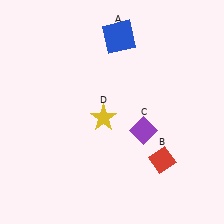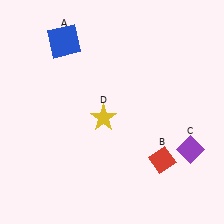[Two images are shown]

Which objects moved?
The objects that moved are: the blue square (A), the purple diamond (C).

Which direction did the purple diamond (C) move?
The purple diamond (C) moved right.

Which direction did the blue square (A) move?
The blue square (A) moved left.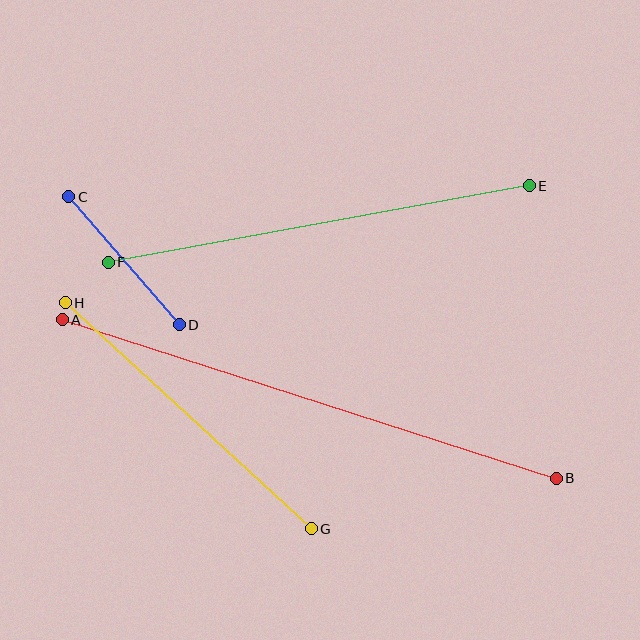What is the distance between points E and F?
The distance is approximately 428 pixels.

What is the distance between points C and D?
The distance is approximately 169 pixels.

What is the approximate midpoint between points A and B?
The midpoint is at approximately (309, 399) pixels.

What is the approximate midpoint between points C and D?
The midpoint is at approximately (124, 261) pixels.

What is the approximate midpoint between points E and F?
The midpoint is at approximately (319, 224) pixels.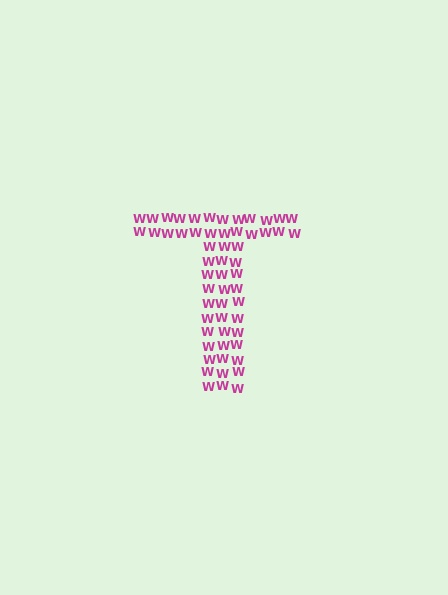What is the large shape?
The large shape is the letter T.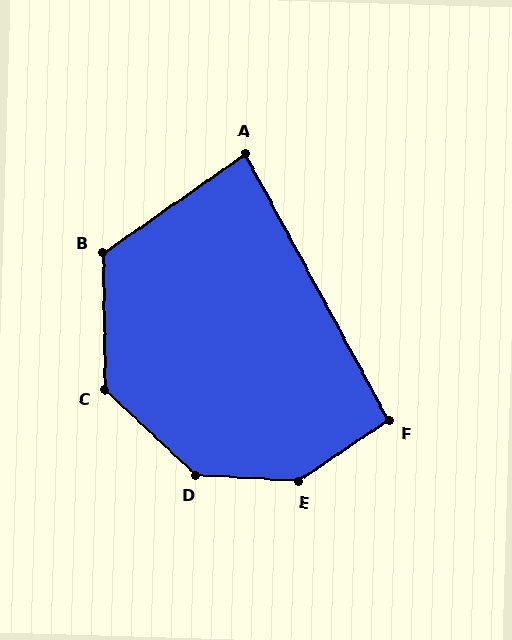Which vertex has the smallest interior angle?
A, at approximately 83 degrees.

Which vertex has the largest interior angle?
E, at approximately 143 degrees.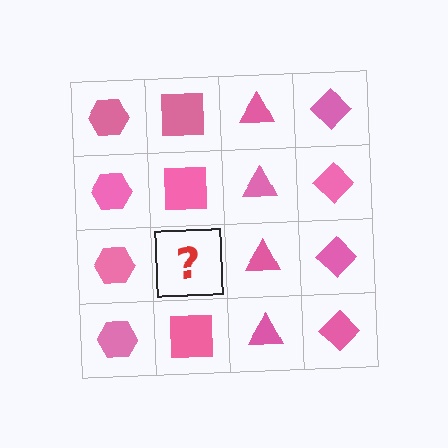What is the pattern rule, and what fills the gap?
The rule is that each column has a consistent shape. The gap should be filled with a pink square.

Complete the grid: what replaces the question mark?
The question mark should be replaced with a pink square.